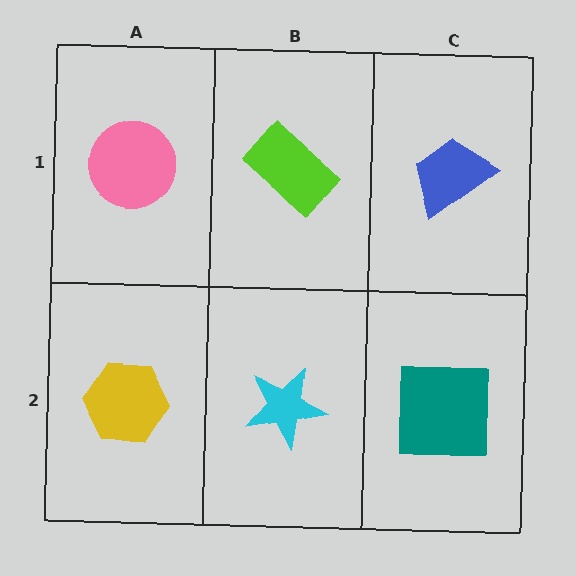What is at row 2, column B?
A cyan star.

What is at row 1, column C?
A blue trapezoid.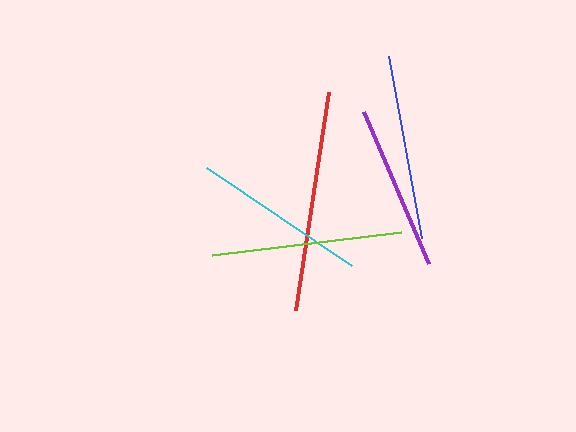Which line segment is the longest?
The red line is the longest at approximately 220 pixels.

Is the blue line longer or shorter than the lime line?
The lime line is longer than the blue line.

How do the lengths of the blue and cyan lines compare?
The blue and cyan lines are approximately the same length.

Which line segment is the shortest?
The purple line is the shortest at approximately 165 pixels.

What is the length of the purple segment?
The purple segment is approximately 165 pixels long.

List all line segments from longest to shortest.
From longest to shortest: red, lime, blue, cyan, purple.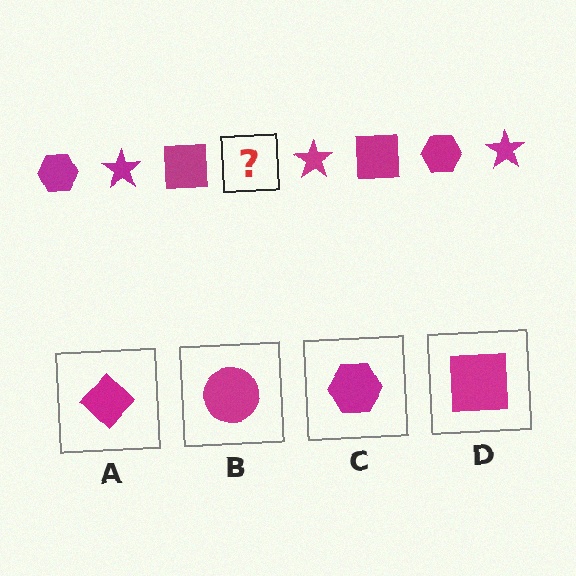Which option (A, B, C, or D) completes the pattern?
C.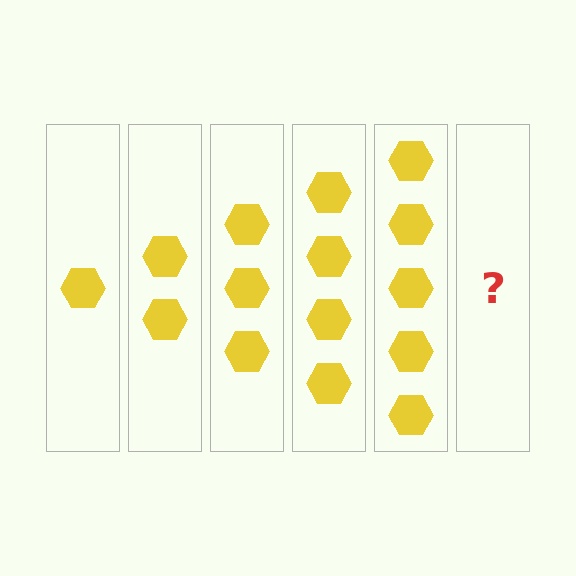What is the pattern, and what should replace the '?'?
The pattern is that each step adds one more hexagon. The '?' should be 6 hexagons.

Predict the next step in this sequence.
The next step is 6 hexagons.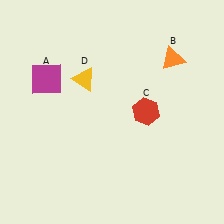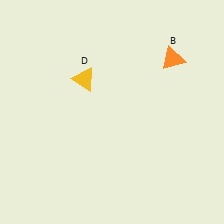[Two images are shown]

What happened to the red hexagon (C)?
The red hexagon (C) was removed in Image 2. It was in the top-right area of Image 1.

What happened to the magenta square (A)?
The magenta square (A) was removed in Image 2. It was in the top-left area of Image 1.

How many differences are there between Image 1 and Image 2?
There are 2 differences between the two images.